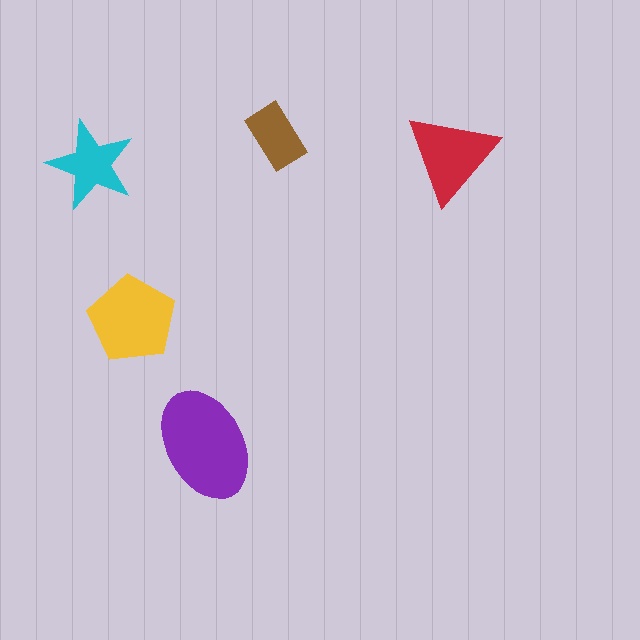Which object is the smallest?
The brown rectangle.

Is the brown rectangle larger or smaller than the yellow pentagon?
Smaller.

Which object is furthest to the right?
The red triangle is rightmost.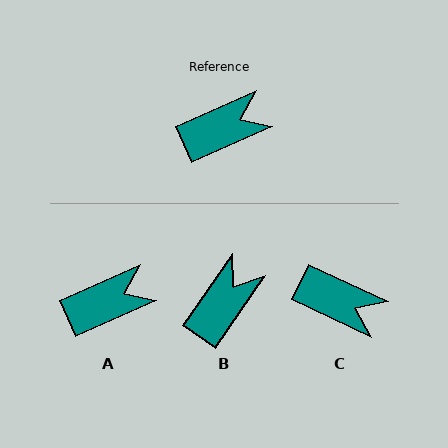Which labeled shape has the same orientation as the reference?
A.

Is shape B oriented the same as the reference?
No, it is off by about 31 degrees.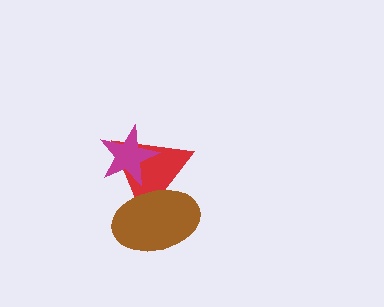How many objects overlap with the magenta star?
1 object overlaps with the magenta star.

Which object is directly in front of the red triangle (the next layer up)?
The brown ellipse is directly in front of the red triangle.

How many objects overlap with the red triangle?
2 objects overlap with the red triangle.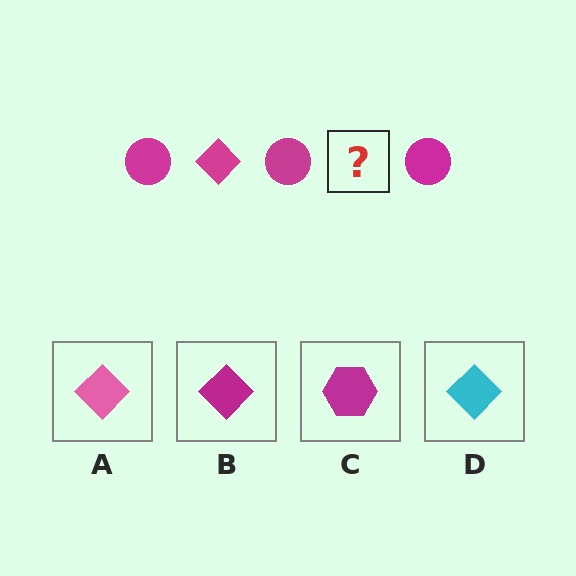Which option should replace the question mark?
Option B.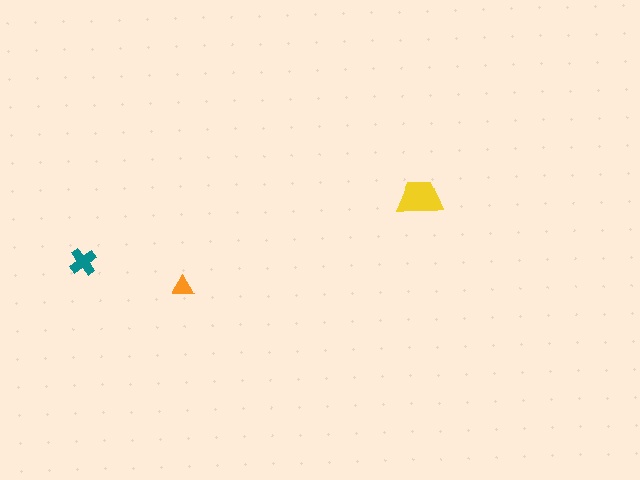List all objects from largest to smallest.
The yellow trapezoid, the teal cross, the orange triangle.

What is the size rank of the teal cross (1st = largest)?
2nd.